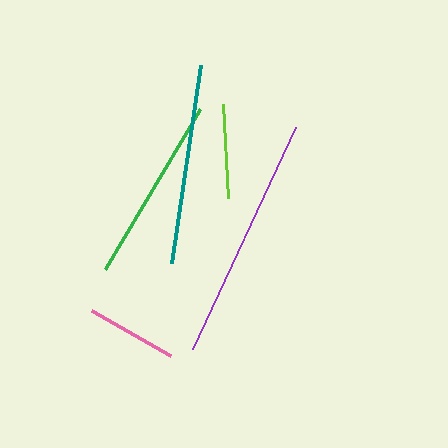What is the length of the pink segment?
The pink segment is approximately 90 pixels long.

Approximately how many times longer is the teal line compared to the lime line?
The teal line is approximately 2.1 times the length of the lime line.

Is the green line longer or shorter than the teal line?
The teal line is longer than the green line.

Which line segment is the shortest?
The pink line is the shortest at approximately 90 pixels.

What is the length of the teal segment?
The teal segment is approximately 200 pixels long.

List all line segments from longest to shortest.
From longest to shortest: purple, teal, green, lime, pink.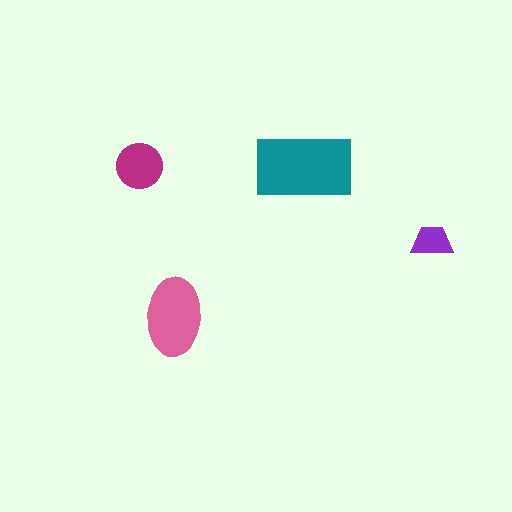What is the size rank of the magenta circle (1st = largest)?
3rd.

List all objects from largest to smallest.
The teal rectangle, the pink ellipse, the magenta circle, the purple trapezoid.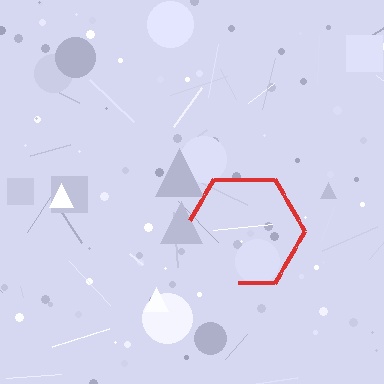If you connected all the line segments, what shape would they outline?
They would outline a hexagon.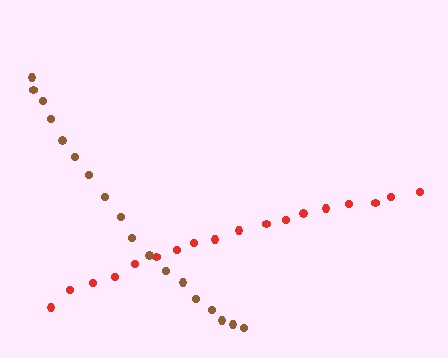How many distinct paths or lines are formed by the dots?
There are 2 distinct paths.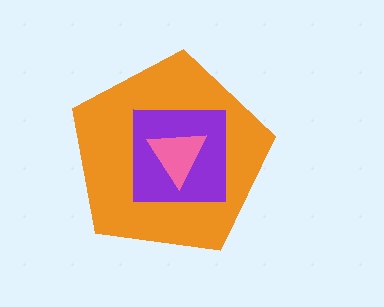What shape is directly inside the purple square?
The pink triangle.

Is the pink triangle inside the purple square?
Yes.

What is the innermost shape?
The pink triangle.